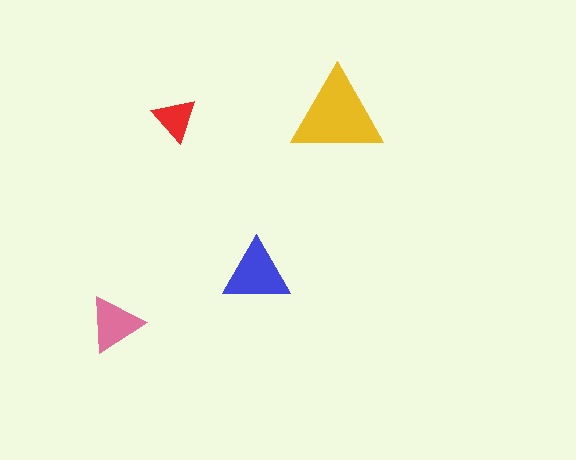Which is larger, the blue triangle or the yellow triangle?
The yellow one.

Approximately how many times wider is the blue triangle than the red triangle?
About 1.5 times wider.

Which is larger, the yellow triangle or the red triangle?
The yellow one.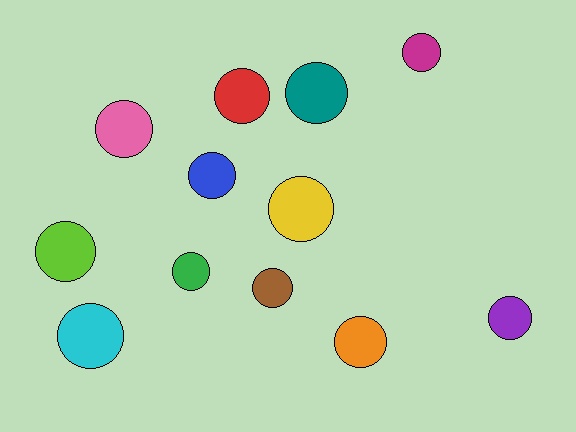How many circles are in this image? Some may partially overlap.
There are 12 circles.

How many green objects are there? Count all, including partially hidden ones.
There is 1 green object.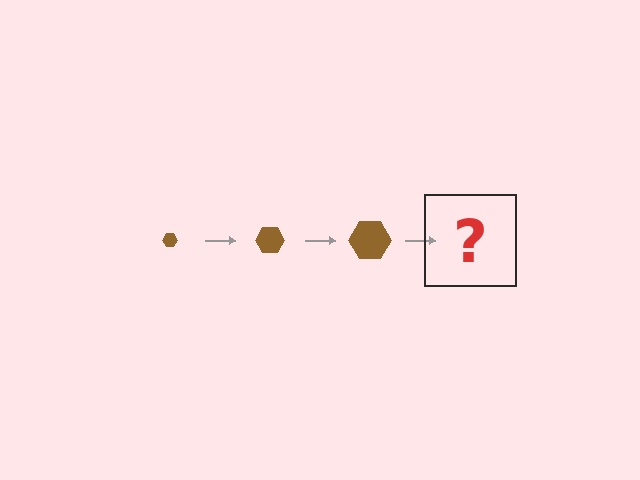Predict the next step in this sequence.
The next step is a brown hexagon, larger than the previous one.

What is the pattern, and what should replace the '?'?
The pattern is that the hexagon gets progressively larger each step. The '?' should be a brown hexagon, larger than the previous one.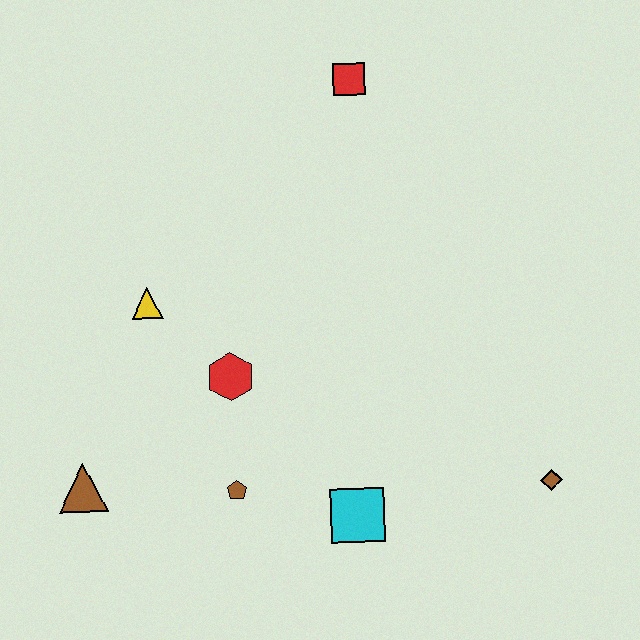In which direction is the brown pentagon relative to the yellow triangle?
The brown pentagon is below the yellow triangle.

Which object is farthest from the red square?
The brown triangle is farthest from the red square.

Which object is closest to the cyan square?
The brown pentagon is closest to the cyan square.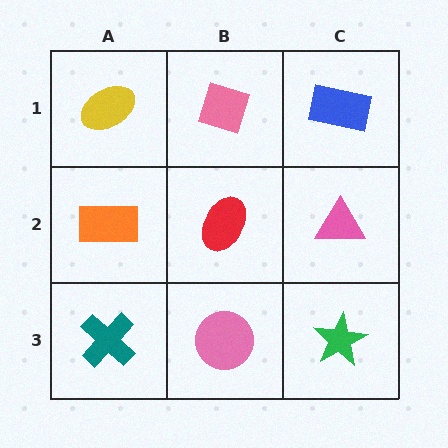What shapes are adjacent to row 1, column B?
A red ellipse (row 2, column B), a yellow ellipse (row 1, column A), a blue rectangle (row 1, column C).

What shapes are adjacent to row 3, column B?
A red ellipse (row 2, column B), a teal cross (row 3, column A), a green star (row 3, column C).